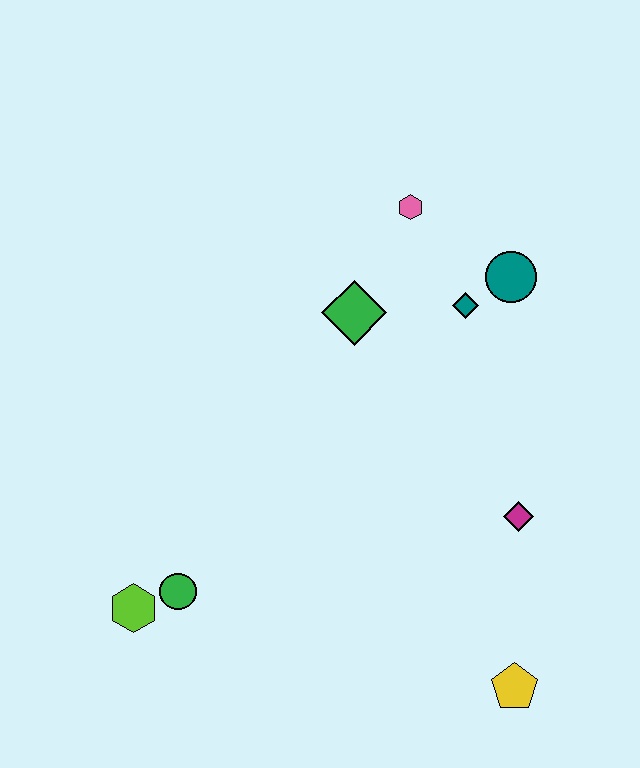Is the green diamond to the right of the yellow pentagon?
No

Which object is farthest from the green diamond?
The yellow pentagon is farthest from the green diamond.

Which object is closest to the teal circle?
The teal diamond is closest to the teal circle.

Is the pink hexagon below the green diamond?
No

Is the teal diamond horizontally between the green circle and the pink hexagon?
No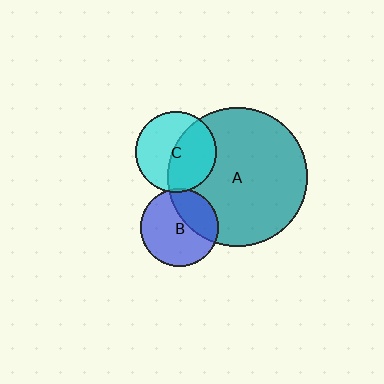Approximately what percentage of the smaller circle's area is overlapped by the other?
Approximately 5%.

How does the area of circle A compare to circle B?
Approximately 3.2 times.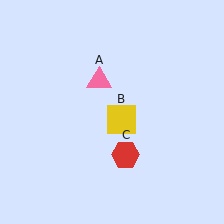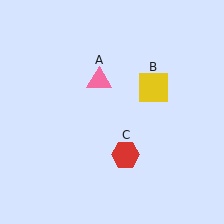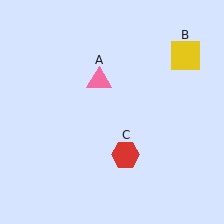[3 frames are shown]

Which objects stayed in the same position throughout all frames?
Pink triangle (object A) and red hexagon (object C) remained stationary.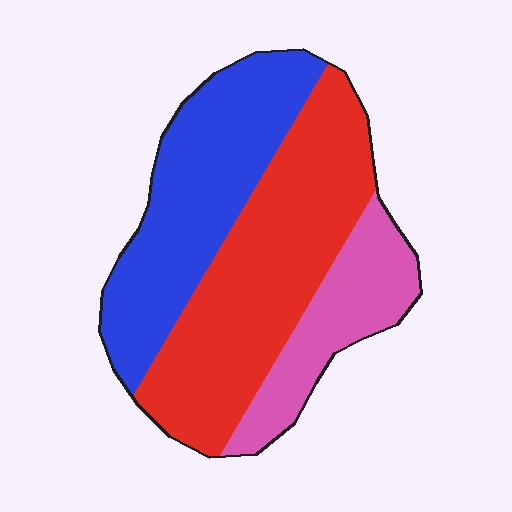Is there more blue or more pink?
Blue.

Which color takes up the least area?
Pink, at roughly 20%.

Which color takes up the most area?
Red, at roughly 45%.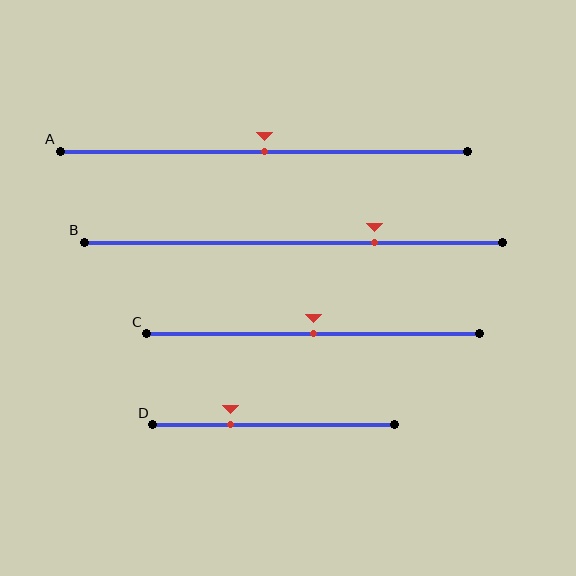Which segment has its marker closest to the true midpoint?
Segment A has its marker closest to the true midpoint.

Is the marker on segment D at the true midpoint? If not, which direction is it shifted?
No, the marker on segment D is shifted to the left by about 18% of the segment length.